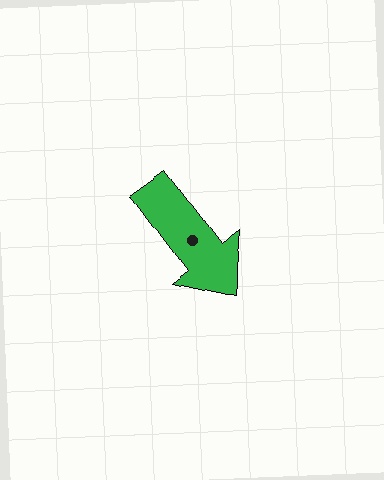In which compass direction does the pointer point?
Southeast.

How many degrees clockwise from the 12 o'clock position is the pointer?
Approximately 144 degrees.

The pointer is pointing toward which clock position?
Roughly 5 o'clock.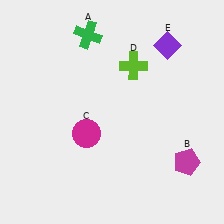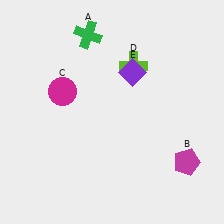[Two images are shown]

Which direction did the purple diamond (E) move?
The purple diamond (E) moved left.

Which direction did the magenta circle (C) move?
The magenta circle (C) moved up.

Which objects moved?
The objects that moved are: the magenta circle (C), the purple diamond (E).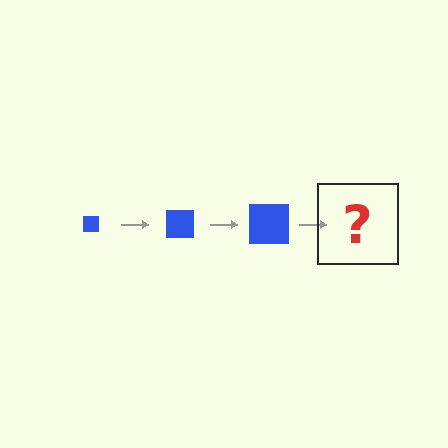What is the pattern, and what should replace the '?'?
The pattern is that the square gets progressively larger each step. The '?' should be a blue square, larger than the previous one.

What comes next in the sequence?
The next element should be a blue square, larger than the previous one.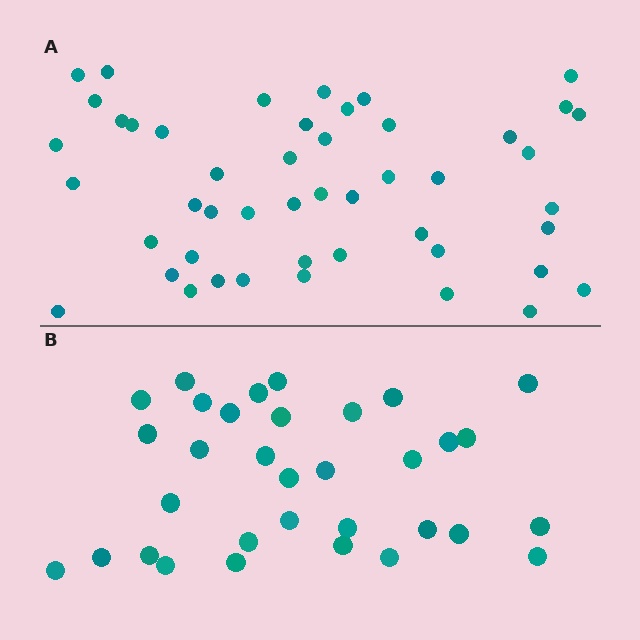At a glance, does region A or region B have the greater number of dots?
Region A (the top region) has more dots.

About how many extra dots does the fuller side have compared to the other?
Region A has approximately 15 more dots than region B.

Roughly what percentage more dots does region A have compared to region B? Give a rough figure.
About 45% more.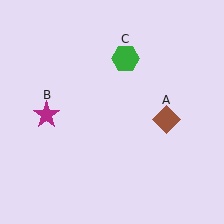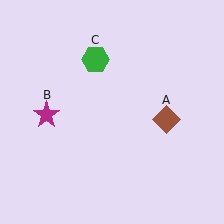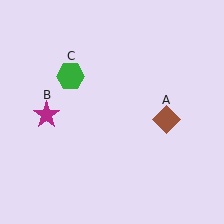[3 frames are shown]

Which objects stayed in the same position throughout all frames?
Brown diamond (object A) and magenta star (object B) remained stationary.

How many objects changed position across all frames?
1 object changed position: green hexagon (object C).